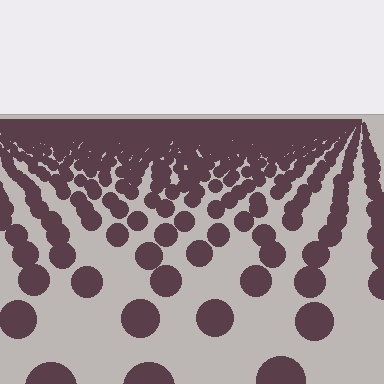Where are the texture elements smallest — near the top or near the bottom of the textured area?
Near the top.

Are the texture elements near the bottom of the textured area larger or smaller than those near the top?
Larger. Near the bottom, elements are closer to the viewer and appear at a bigger on-screen size.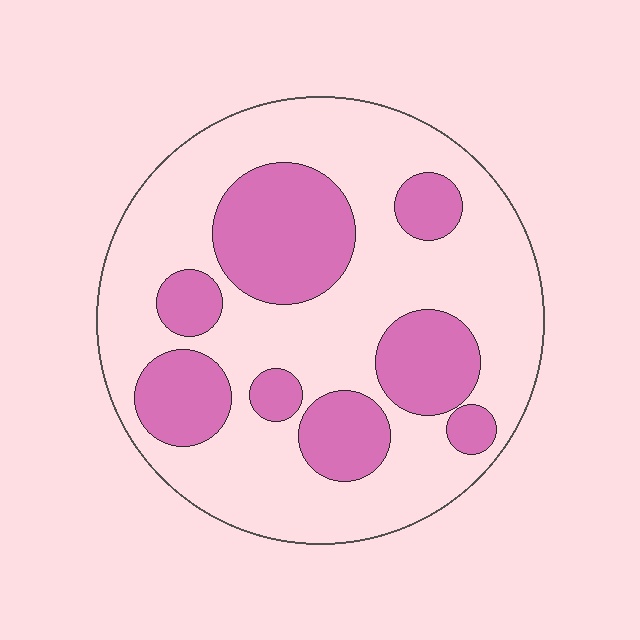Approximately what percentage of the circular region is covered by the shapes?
Approximately 30%.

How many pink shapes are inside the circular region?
8.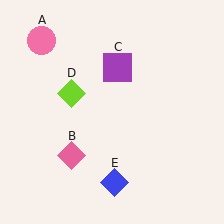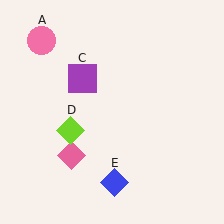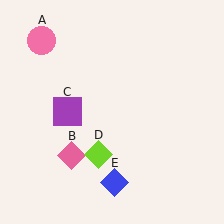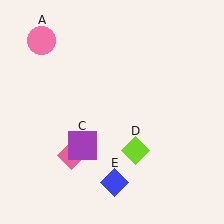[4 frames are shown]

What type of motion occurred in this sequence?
The purple square (object C), lime diamond (object D) rotated counterclockwise around the center of the scene.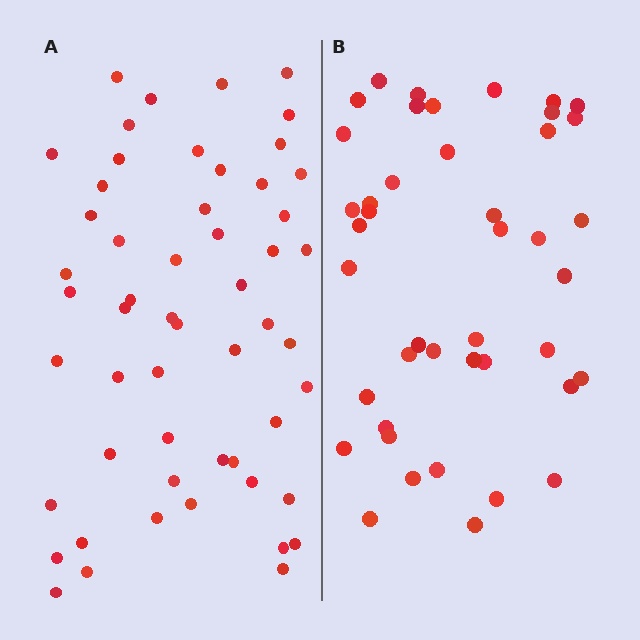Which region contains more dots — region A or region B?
Region A (the left region) has more dots.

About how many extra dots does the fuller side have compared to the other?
Region A has roughly 12 or so more dots than region B.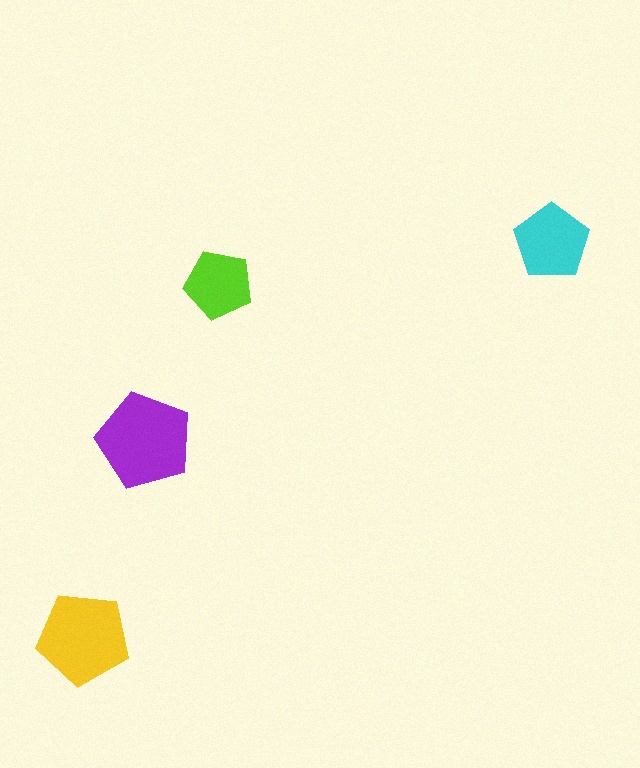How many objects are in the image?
There are 4 objects in the image.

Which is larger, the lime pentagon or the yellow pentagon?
The yellow one.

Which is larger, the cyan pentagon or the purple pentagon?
The purple one.